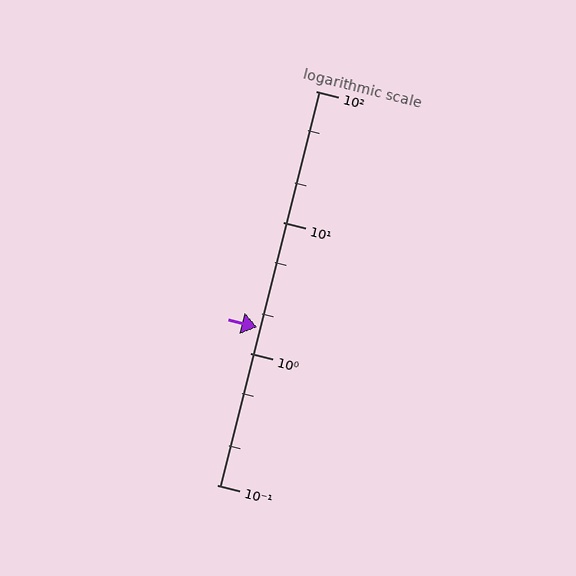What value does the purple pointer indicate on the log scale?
The pointer indicates approximately 1.6.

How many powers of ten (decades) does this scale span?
The scale spans 3 decades, from 0.1 to 100.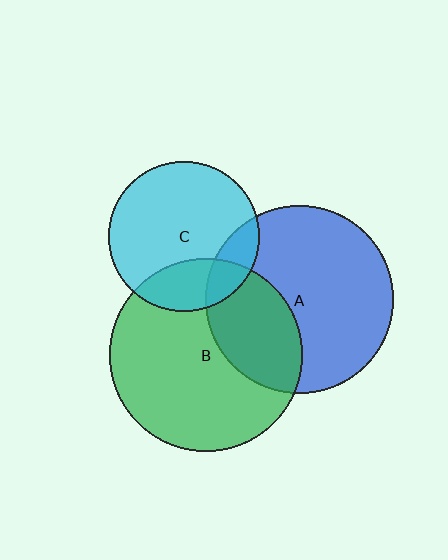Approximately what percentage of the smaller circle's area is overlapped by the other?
Approximately 30%.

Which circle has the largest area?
Circle B (green).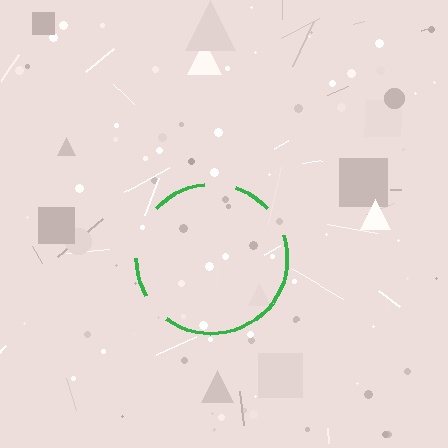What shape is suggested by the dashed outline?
The dashed outline suggests a circle.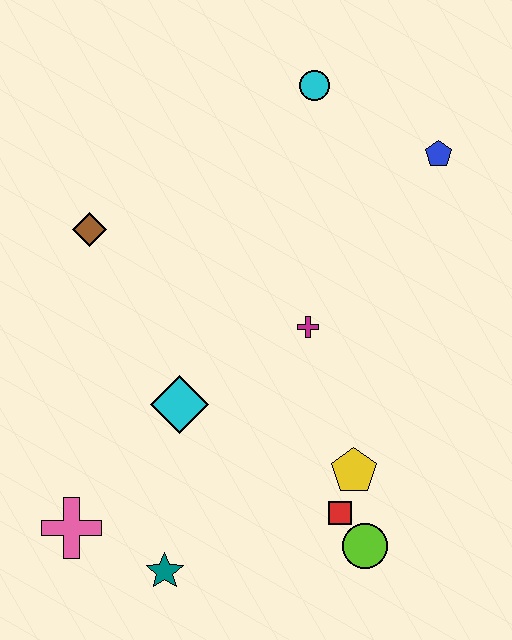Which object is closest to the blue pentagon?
The cyan circle is closest to the blue pentagon.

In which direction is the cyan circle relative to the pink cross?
The cyan circle is above the pink cross.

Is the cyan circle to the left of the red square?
Yes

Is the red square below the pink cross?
No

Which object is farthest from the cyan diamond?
The blue pentagon is farthest from the cyan diamond.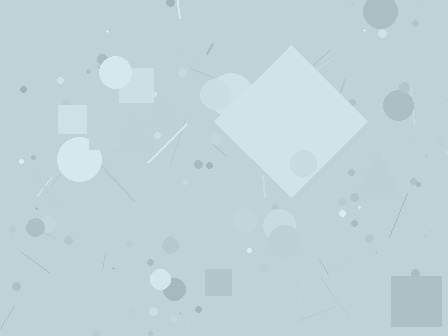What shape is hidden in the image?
A diamond is hidden in the image.